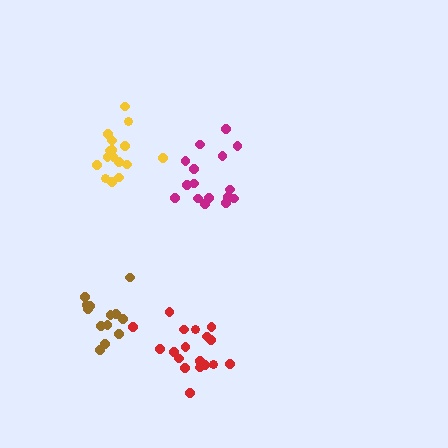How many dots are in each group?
Group 1: 16 dots, Group 2: 19 dots, Group 3: 13 dots, Group 4: 16 dots (64 total).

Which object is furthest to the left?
The brown cluster is leftmost.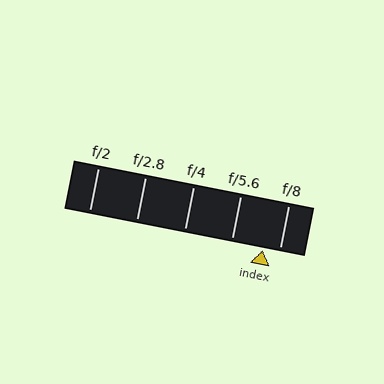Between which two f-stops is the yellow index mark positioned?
The index mark is between f/5.6 and f/8.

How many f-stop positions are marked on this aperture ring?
There are 5 f-stop positions marked.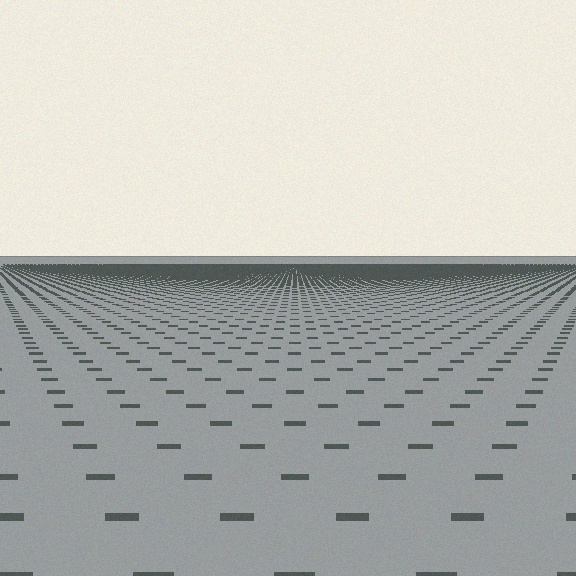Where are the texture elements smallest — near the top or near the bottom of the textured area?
Near the top.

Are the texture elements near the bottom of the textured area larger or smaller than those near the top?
Larger. Near the bottom, elements are closer to the viewer and appear at a bigger on-screen size.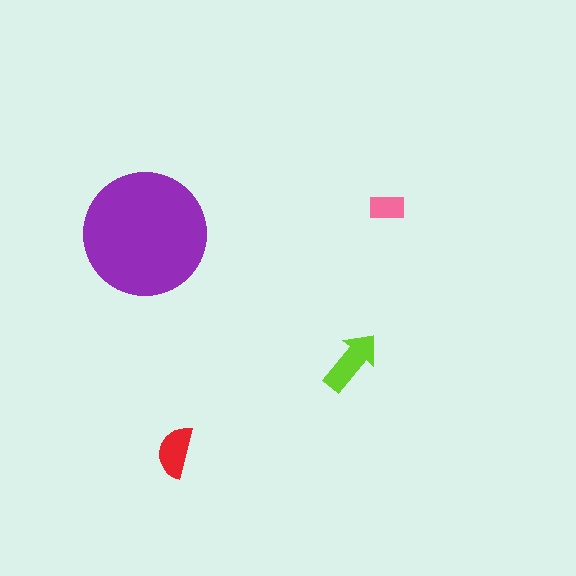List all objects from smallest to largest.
The pink rectangle, the red semicircle, the lime arrow, the purple circle.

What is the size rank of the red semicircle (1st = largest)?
3rd.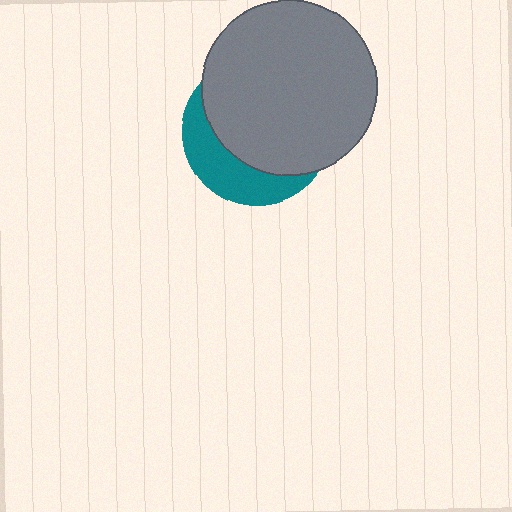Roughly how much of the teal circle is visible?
A small part of it is visible (roughly 31%).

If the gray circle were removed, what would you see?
You would see the complete teal circle.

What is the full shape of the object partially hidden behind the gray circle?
The partially hidden object is a teal circle.